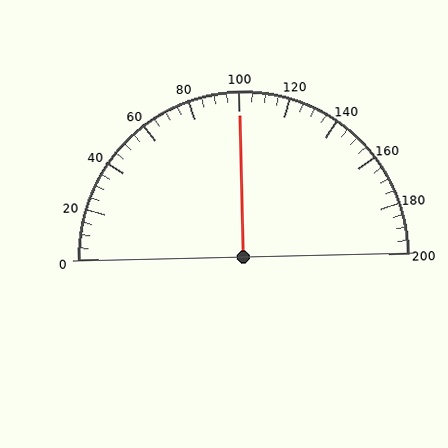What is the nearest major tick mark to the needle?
The nearest major tick mark is 100.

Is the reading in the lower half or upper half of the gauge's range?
The reading is in the upper half of the range (0 to 200).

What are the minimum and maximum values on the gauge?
The gauge ranges from 0 to 200.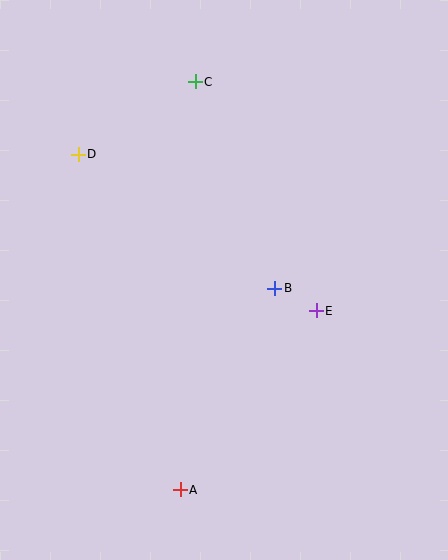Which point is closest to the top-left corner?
Point D is closest to the top-left corner.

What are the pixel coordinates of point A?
Point A is at (180, 490).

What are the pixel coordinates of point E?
Point E is at (316, 311).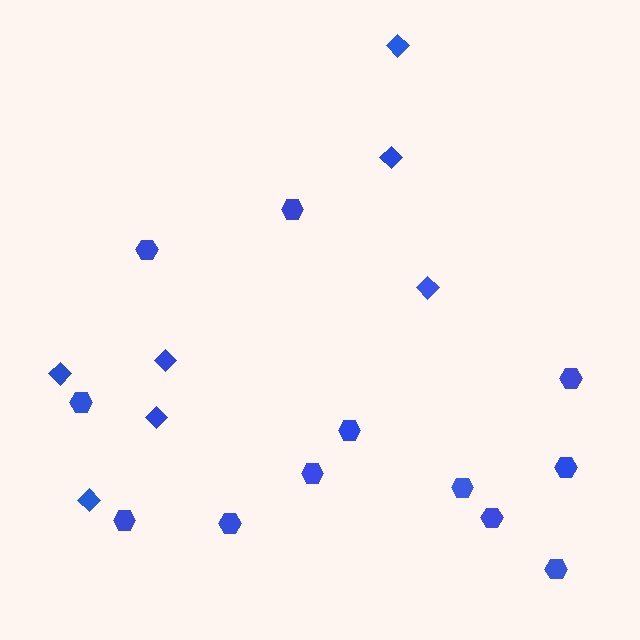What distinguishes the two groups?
There are 2 groups: one group of hexagons (12) and one group of diamonds (7).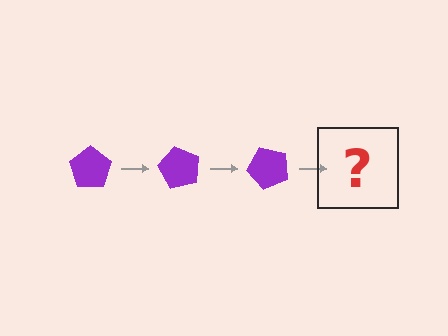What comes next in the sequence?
The next element should be a purple pentagon rotated 180 degrees.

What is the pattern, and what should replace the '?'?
The pattern is that the pentagon rotates 60 degrees each step. The '?' should be a purple pentagon rotated 180 degrees.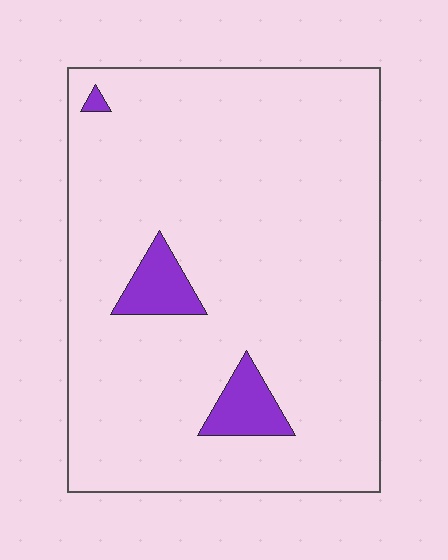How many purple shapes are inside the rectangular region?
3.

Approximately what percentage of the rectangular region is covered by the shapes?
Approximately 5%.